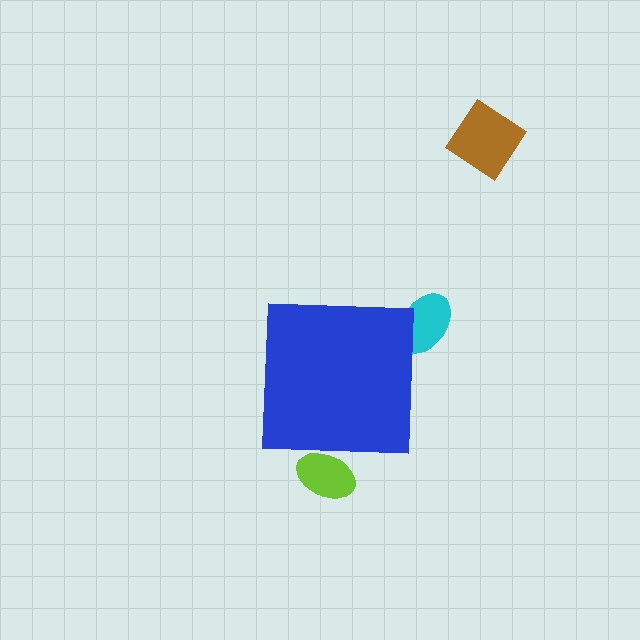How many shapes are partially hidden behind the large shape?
2 shapes are partially hidden.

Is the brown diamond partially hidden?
No, the brown diamond is fully visible.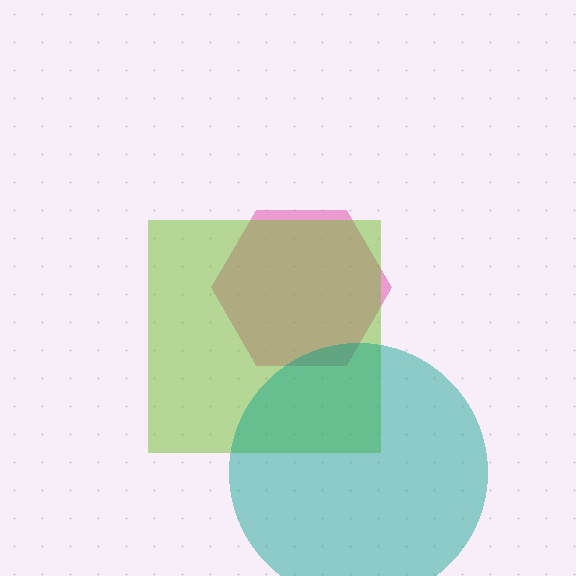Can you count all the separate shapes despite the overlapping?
Yes, there are 3 separate shapes.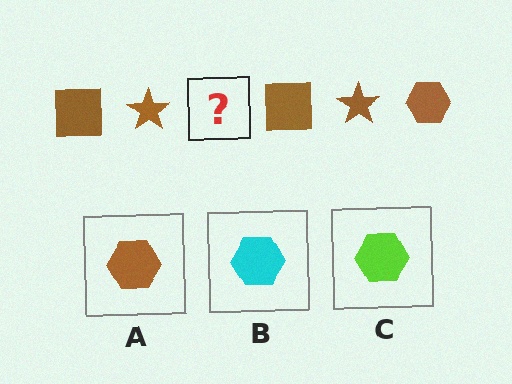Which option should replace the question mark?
Option A.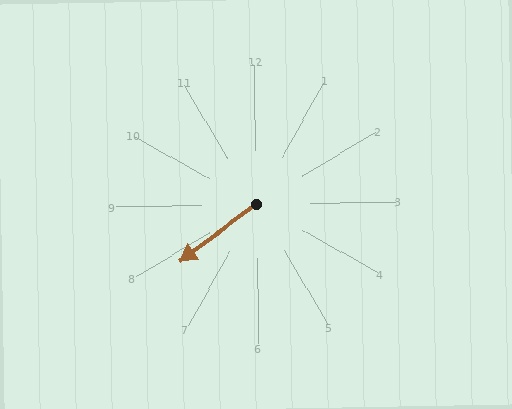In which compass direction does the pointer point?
Southwest.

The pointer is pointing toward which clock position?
Roughly 8 o'clock.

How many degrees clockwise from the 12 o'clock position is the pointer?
Approximately 234 degrees.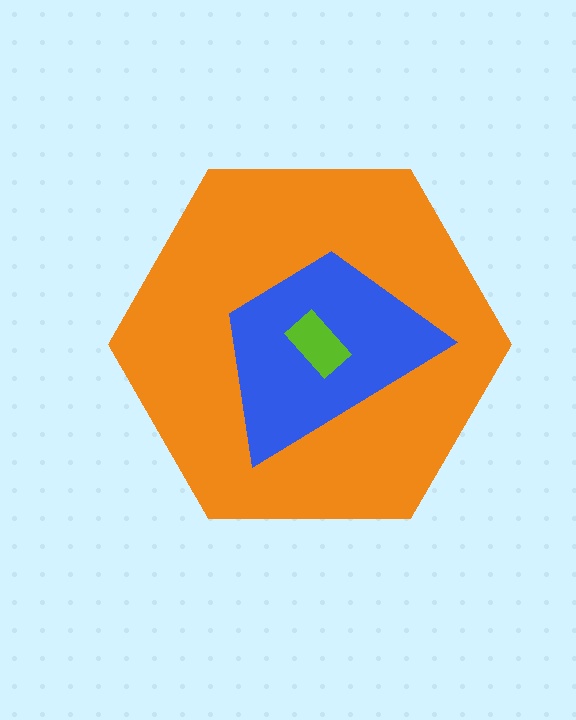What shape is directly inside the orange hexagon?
The blue trapezoid.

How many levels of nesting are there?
3.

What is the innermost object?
The lime rectangle.